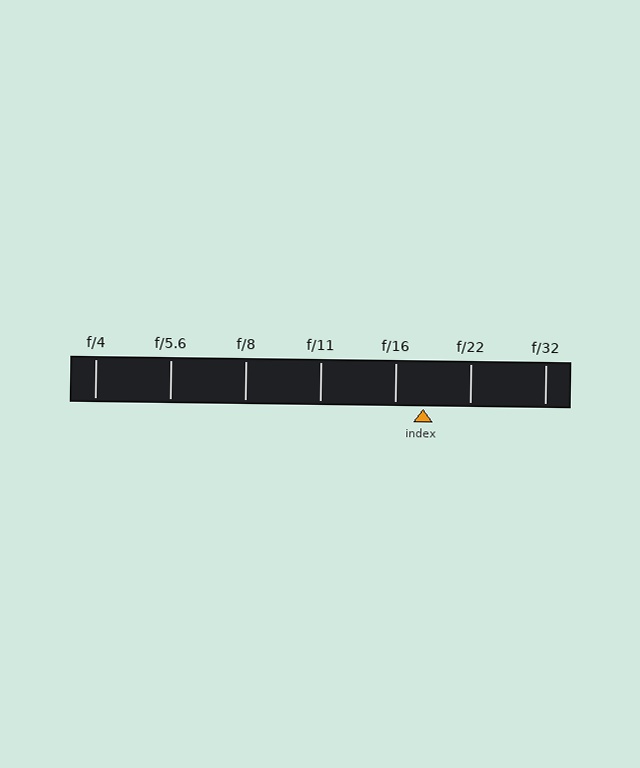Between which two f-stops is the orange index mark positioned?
The index mark is between f/16 and f/22.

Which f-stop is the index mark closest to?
The index mark is closest to f/16.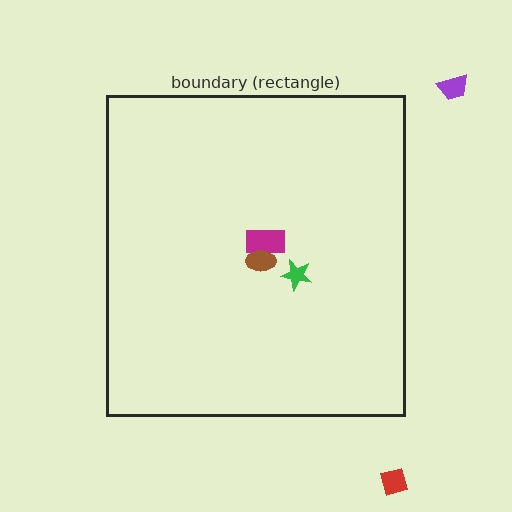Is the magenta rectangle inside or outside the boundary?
Inside.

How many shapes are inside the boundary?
3 inside, 2 outside.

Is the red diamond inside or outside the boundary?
Outside.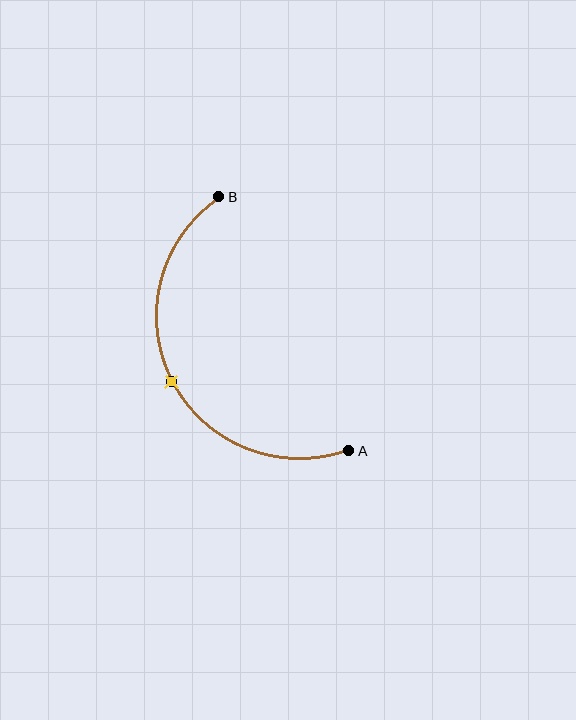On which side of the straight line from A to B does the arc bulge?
The arc bulges to the left of the straight line connecting A and B.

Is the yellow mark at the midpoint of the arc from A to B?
Yes. The yellow mark lies on the arc at equal arc-length from both A and B — it is the arc midpoint.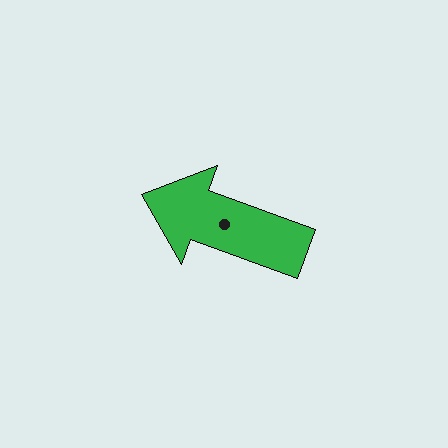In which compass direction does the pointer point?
West.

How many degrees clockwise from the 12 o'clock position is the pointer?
Approximately 290 degrees.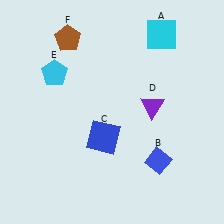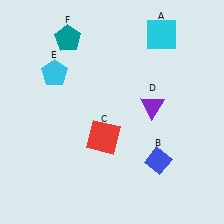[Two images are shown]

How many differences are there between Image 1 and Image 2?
There are 2 differences between the two images.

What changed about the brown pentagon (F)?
In Image 1, F is brown. In Image 2, it changed to teal.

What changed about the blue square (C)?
In Image 1, C is blue. In Image 2, it changed to red.